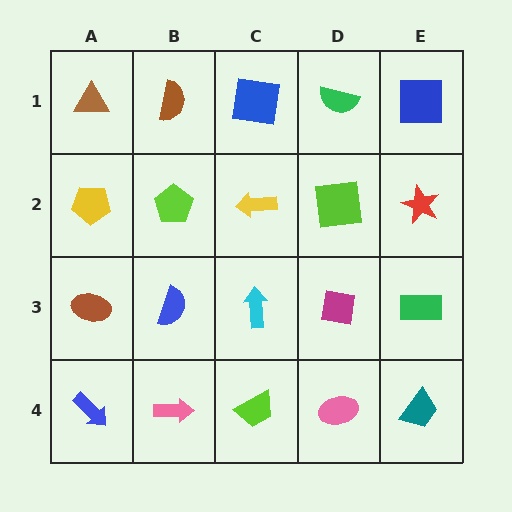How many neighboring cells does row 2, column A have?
3.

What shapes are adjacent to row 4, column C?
A cyan arrow (row 3, column C), a pink arrow (row 4, column B), a pink ellipse (row 4, column D).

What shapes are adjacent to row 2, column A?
A brown triangle (row 1, column A), a brown ellipse (row 3, column A), a lime pentagon (row 2, column B).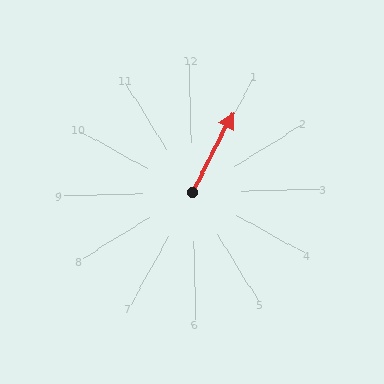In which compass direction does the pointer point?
Northeast.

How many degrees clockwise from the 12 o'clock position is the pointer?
Approximately 29 degrees.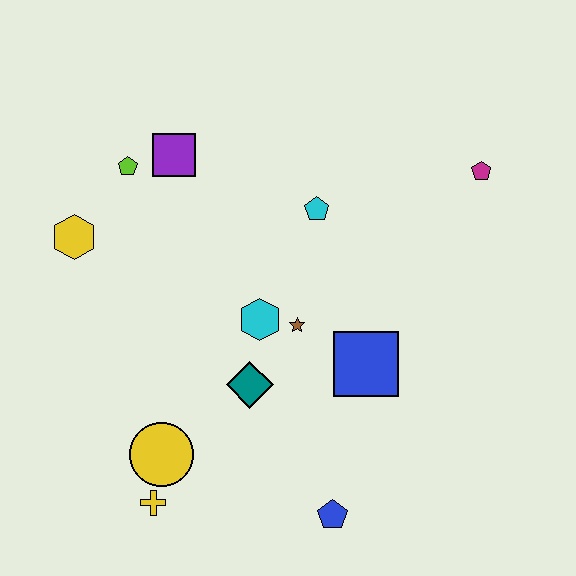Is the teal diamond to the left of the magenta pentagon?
Yes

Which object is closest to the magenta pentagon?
The cyan pentagon is closest to the magenta pentagon.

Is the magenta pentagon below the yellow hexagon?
No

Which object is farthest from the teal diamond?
The magenta pentagon is farthest from the teal diamond.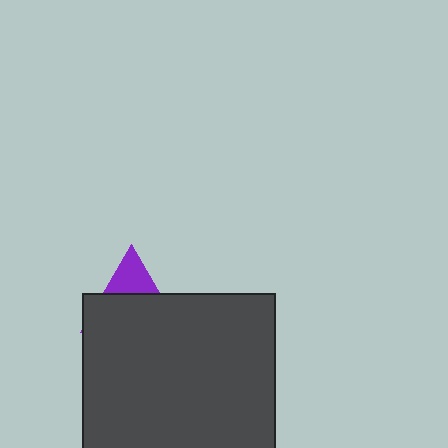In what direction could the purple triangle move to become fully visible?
The purple triangle could move up. That would shift it out from behind the dark gray square entirely.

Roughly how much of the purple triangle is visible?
A small part of it is visible (roughly 31%).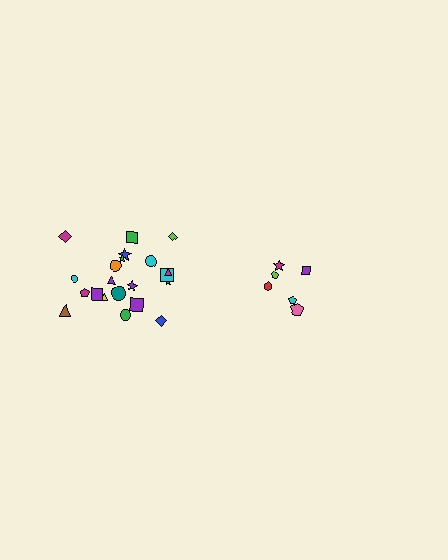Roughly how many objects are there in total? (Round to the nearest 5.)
Roughly 30 objects in total.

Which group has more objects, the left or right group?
The left group.